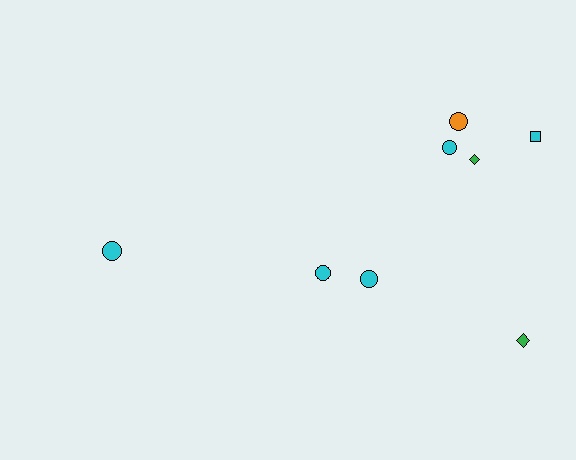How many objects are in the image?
There are 8 objects.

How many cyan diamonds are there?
There are no cyan diamonds.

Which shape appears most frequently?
Circle, with 5 objects.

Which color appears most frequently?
Cyan, with 5 objects.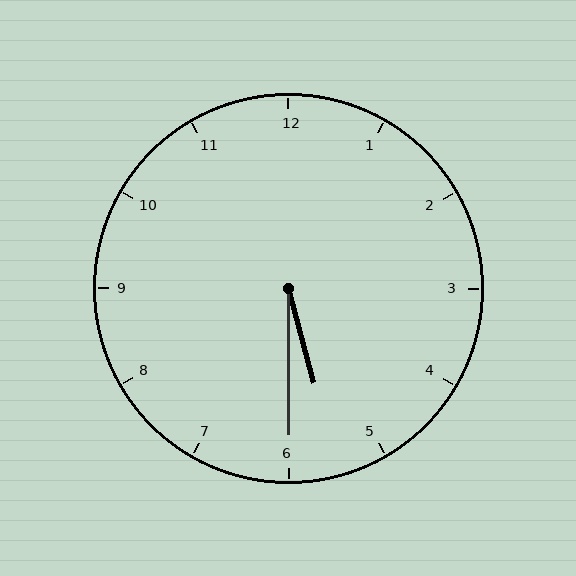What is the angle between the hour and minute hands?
Approximately 15 degrees.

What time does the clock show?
5:30.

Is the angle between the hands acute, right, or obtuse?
It is acute.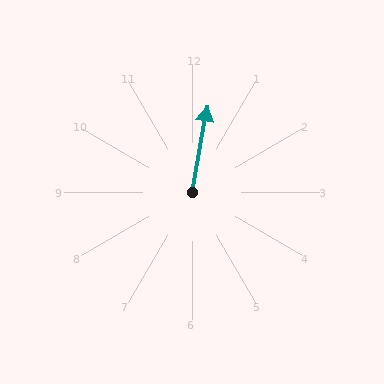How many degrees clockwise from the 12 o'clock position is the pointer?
Approximately 10 degrees.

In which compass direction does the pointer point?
North.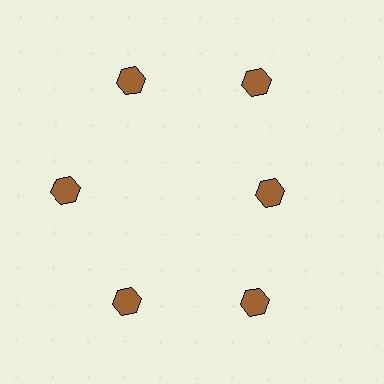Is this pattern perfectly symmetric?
No. The 6 brown hexagons are arranged in a ring, but one element near the 3 o'clock position is pulled inward toward the center, breaking the 6-fold rotational symmetry.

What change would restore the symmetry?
The symmetry would be restored by moving it outward, back onto the ring so that all 6 hexagons sit at equal angles and equal distance from the center.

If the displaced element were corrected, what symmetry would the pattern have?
It would have 6-fold rotational symmetry — the pattern would map onto itself every 60 degrees.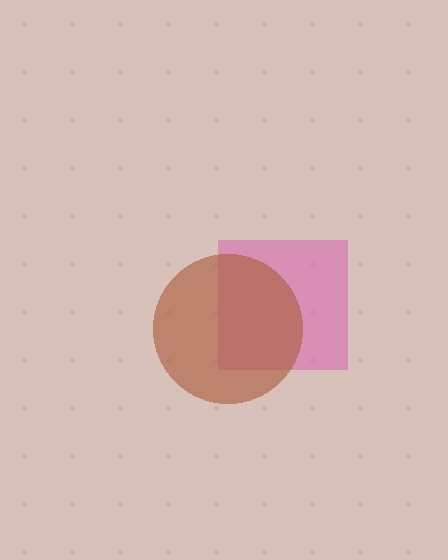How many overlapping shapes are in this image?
There are 2 overlapping shapes in the image.